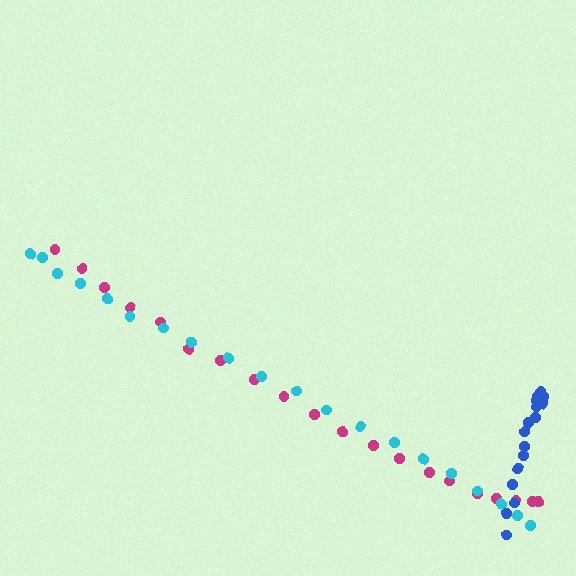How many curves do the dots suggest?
There are 3 distinct paths.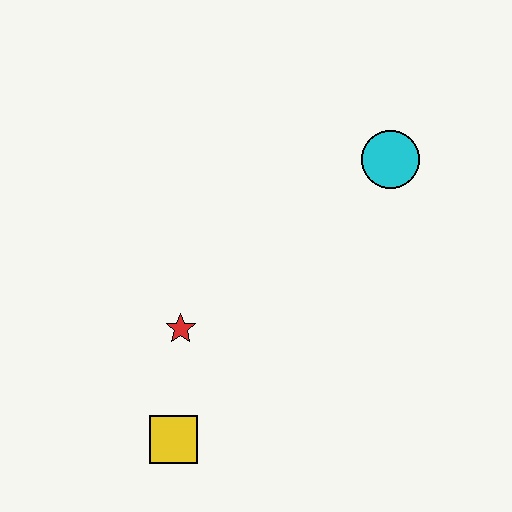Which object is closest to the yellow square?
The red star is closest to the yellow square.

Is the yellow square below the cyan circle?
Yes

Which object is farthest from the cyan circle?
The yellow square is farthest from the cyan circle.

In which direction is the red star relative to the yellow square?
The red star is above the yellow square.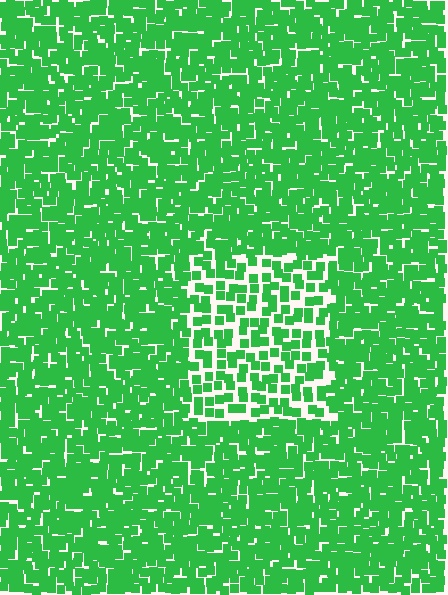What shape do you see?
I see a rectangle.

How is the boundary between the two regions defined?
The boundary is defined by a change in element density (approximately 1.9x ratio). All elements are the same color, size, and shape.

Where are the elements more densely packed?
The elements are more densely packed outside the rectangle boundary.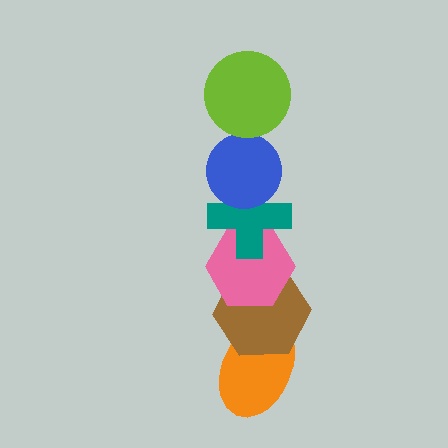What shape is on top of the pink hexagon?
The teal cross is on top of the pink hexagon.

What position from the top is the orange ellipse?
The orange ellipse is 6th from the top.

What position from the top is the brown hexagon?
The brown hexagon is 5th from the top.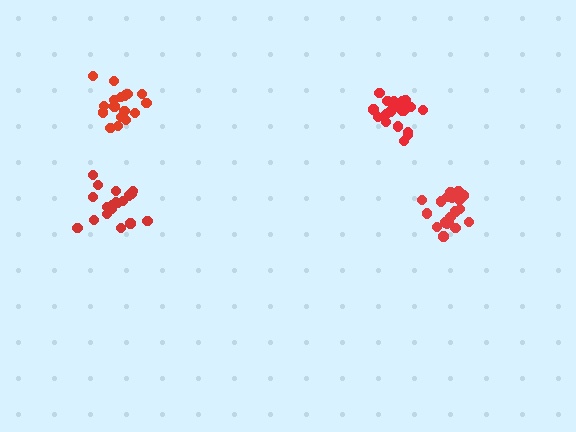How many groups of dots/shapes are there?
There are 4 groups.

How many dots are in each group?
Group 1: 20 dots, Group 2: 21 dots, Group 3: 17 dots, Group 4: 19 dots (77 total).